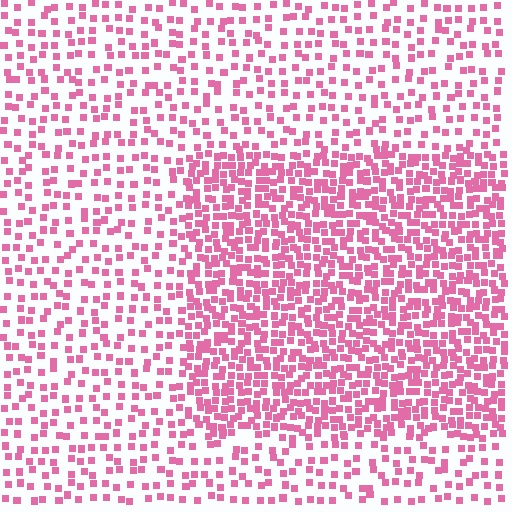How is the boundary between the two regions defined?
The boundary is defined by a change in element density (approximately 2.2x ratio). All elements are the same color, size, and shape.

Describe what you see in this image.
The image contains small pink elements arranged at two different densities. A rectangle-shaped region is visible where the elements are more densely packed than the surrounding area.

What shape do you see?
I see a rectangle.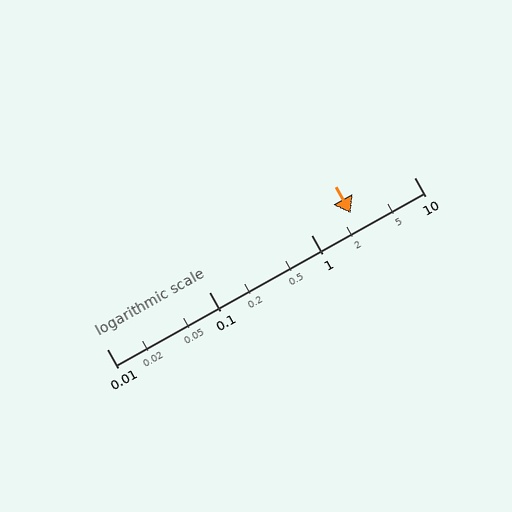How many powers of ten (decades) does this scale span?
The scale spans 3 decades, from 0.01 to 10.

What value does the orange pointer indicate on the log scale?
The pointer indicates approximately 2.4.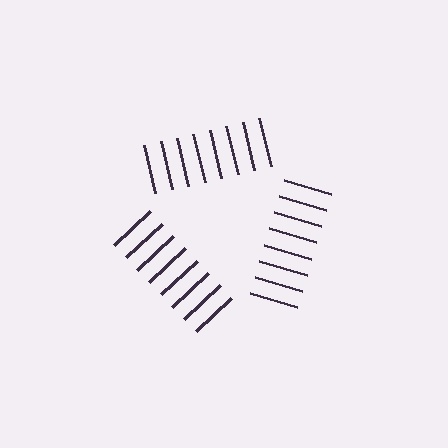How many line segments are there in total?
24 — 8 along each of the 3 edges.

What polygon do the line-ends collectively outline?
An illusory triangle — the line segments terminate on its edges but no continuous stroke is drawn.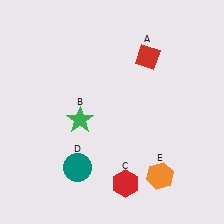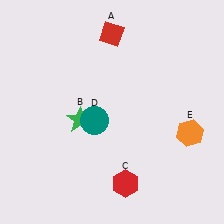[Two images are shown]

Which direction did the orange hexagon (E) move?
The orange hexagon (E) moved up.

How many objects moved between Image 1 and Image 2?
3 objects moved between the two images.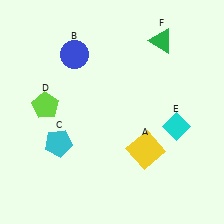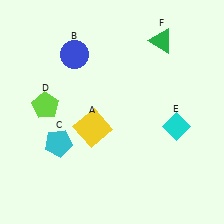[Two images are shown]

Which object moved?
The yellow square (A) moved left.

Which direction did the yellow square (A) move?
The yellow square (A) moved left.